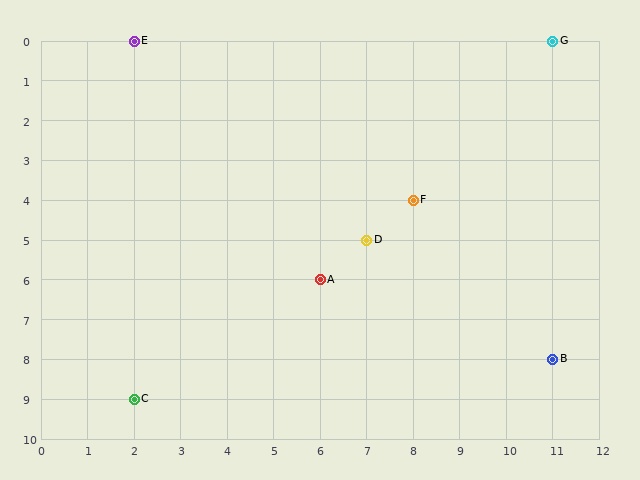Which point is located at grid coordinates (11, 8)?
Point B is at (11, 8).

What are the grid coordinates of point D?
Point D is at grid coordinates (7, 5).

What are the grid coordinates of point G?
Point G is at grid coordinates (11, 0).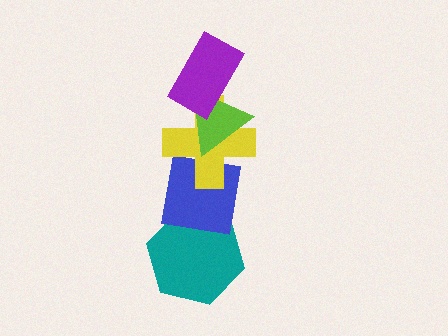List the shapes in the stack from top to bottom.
From top to bottom: the purple rectangle, the lime triangle, the yellow cross, the blue square, the teal hexagon.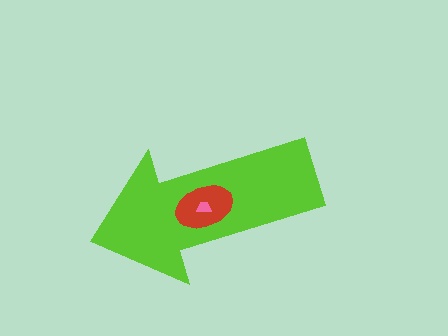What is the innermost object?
The pink trapezoid.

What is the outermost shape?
The lime arrow.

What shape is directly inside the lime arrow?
The red ellipse.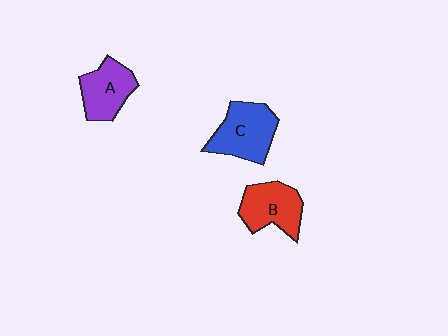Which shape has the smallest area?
Shape A (purple).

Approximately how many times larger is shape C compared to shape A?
Approximately 1.2 times.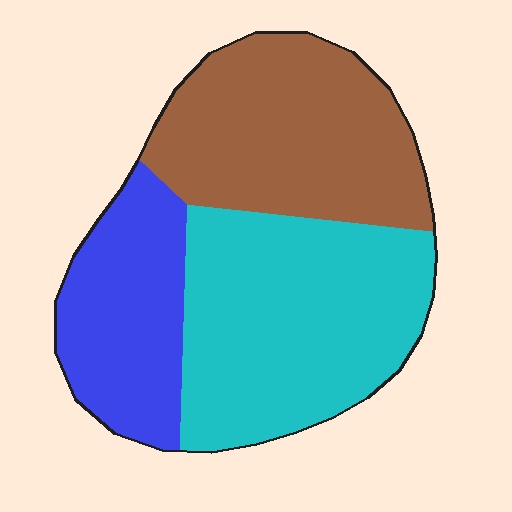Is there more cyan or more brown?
Cyan.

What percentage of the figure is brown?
Brown takes up about one third (1/3) of the figure.